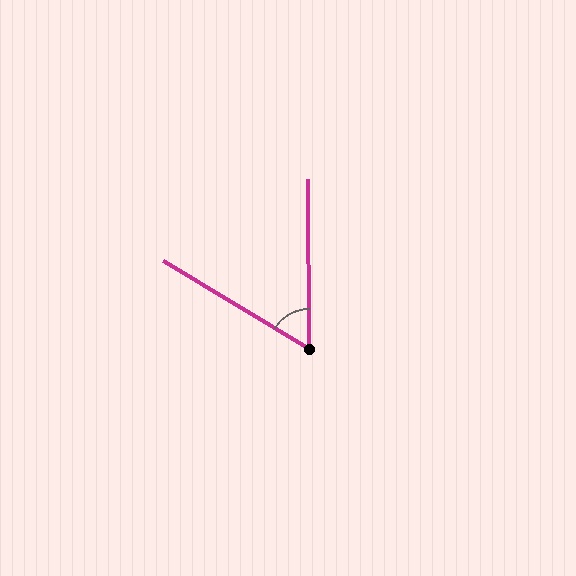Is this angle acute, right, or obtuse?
It is acute.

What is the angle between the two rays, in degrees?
Approximately 59 degrees.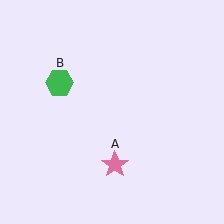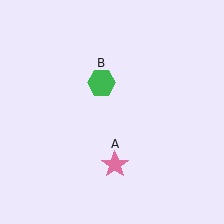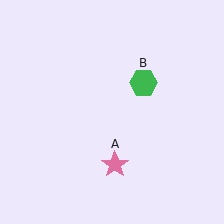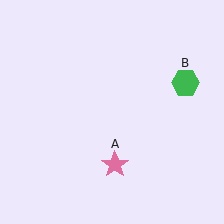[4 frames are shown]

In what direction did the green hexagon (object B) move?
The green hexagon (object B) moved right.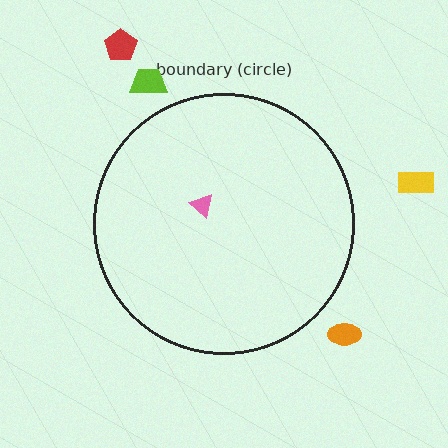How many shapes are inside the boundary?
1 inside, 4 outside.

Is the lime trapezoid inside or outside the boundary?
Outside.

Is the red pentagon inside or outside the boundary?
Outside.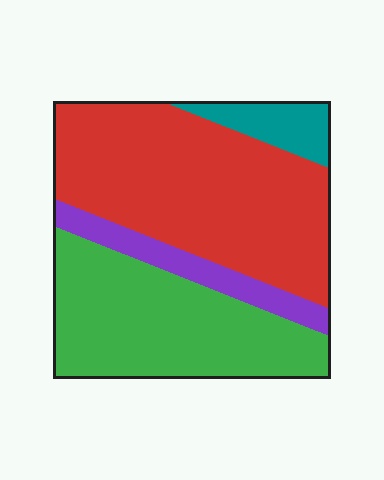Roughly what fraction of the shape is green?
Green takes up between a third and a half of the shape.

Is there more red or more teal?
Red.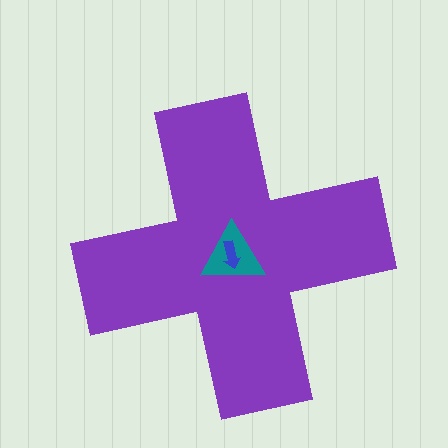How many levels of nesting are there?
3.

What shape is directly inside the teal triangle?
The blue arrow.